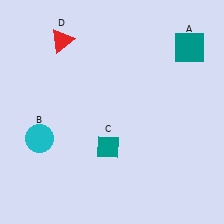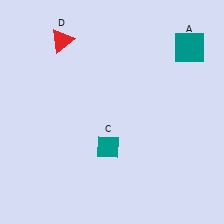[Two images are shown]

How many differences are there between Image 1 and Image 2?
There is 1 difference between the two images.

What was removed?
The cyan circle (B) was removed in Image 2.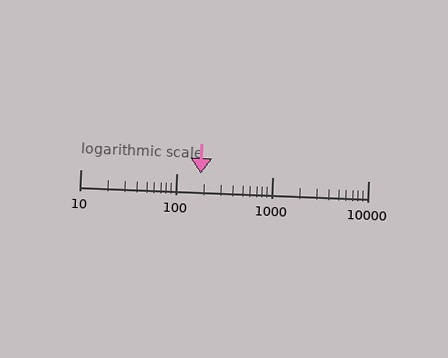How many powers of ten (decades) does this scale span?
The scale spans 3 decades, from 10 to 10000.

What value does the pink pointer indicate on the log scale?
The pointer indicates approximately 180.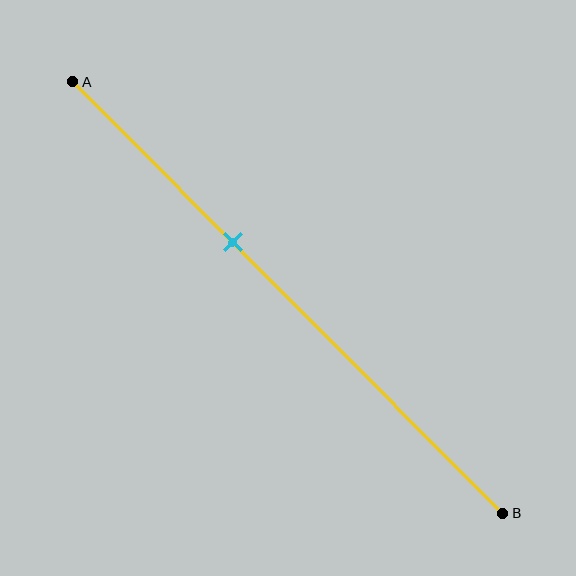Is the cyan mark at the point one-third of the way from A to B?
No, the mark is at about 35% from A, not at the 33% one-third point.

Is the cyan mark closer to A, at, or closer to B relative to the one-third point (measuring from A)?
The cyan mark is closer to point B than the one-third point of segment AB.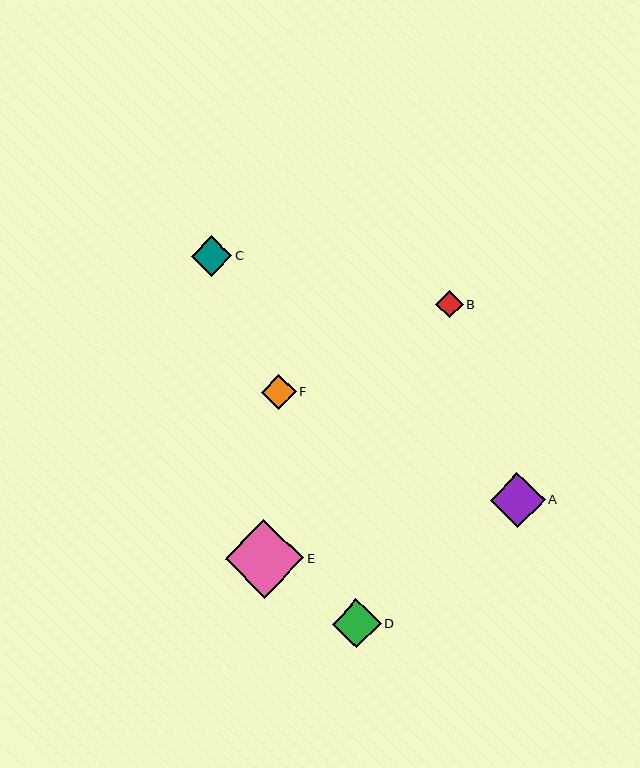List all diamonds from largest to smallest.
From largest to smallest: E, A, D, C, F, B.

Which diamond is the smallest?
Diamond B is the smallest with a size of approximately 28 pixels.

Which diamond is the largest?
Diamond E is the largest with a size of approximately 78 pixels.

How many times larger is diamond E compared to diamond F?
Diamond E is approximately 2.2 times the size of diamond F.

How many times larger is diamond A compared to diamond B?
Diamond A is approximately 2.0 times the size of diamond B.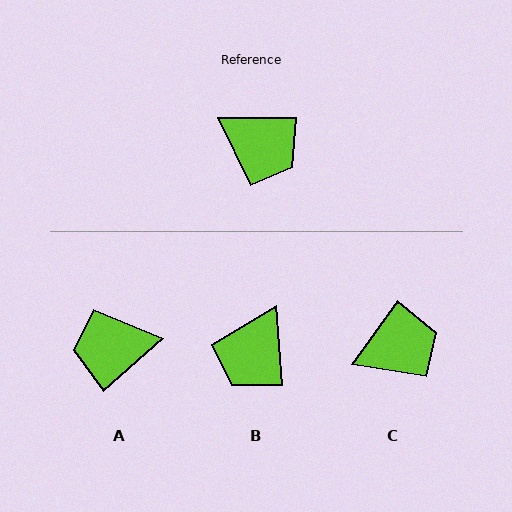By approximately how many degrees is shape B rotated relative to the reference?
Approximately 86 degrees clockwise.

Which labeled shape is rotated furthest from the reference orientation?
A, about 138 degrees away.